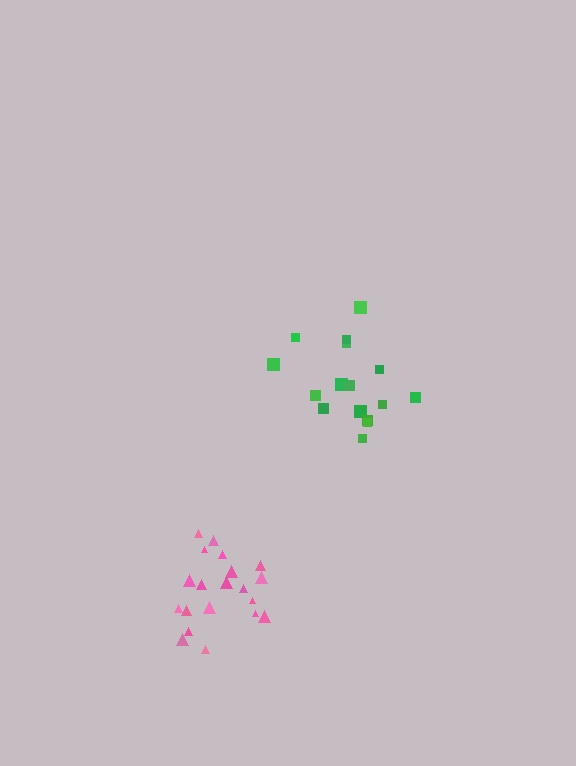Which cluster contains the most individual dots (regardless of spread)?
Pink (20).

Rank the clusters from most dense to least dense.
pink, green.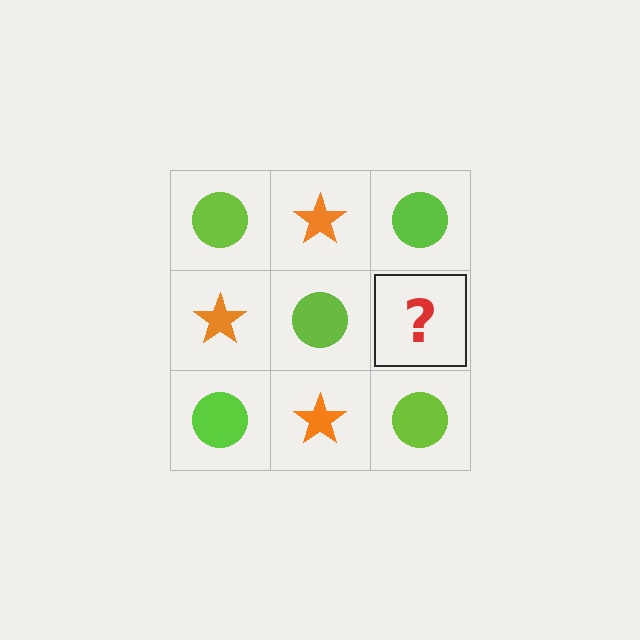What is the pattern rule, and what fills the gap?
The rule is that it alternates lime circle and orange star in a checkerboard pattern. The gap should be filled with an orange star.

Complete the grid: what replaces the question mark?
The question mark should be replaced with an orange star.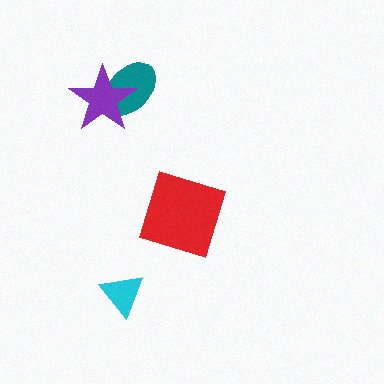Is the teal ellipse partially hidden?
Yes, it is partially covered by another shape.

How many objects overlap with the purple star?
1 object overlaps with the purple star.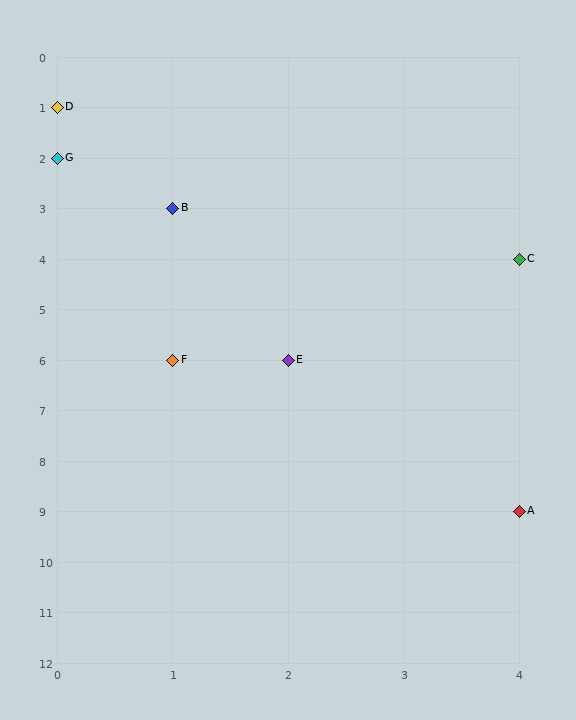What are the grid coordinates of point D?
Point D is at grid coordinates (0, 1).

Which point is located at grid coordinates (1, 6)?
Point F is at (1, 6).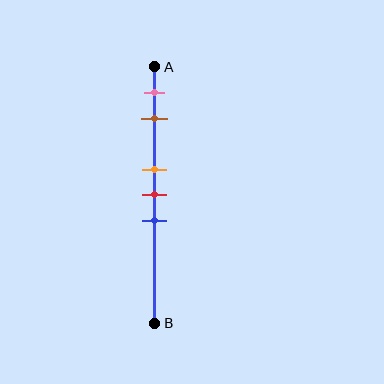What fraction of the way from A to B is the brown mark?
The brown mark is approximately 20% (0.2) of the way from A to B.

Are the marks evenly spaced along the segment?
No, the marks are not evenly spaced.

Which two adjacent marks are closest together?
The orange and red marks are the closest adjacent pair.